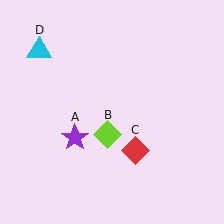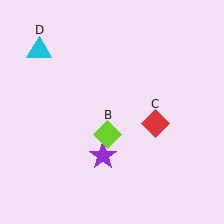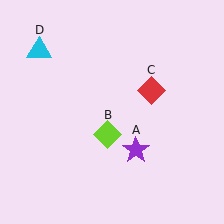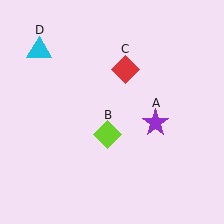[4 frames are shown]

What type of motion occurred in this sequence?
The purple star (object A), red diamond (object C) rotated counterclockwise around the center of the scene.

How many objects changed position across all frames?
2 objects changed position: purple star (object A), red diamond (object C).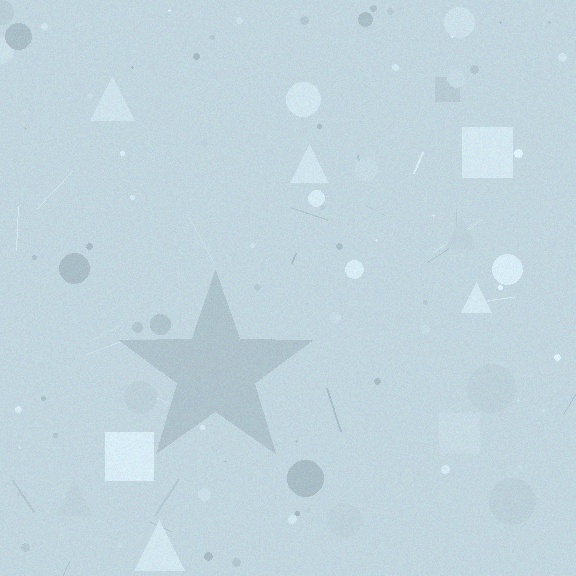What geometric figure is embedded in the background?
A star is embedded in the background.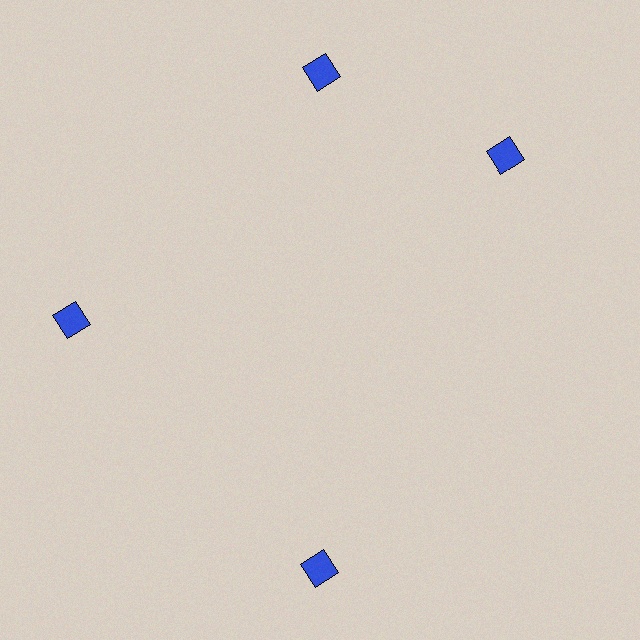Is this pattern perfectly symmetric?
No. The 4 blue diamonds are arranged in a ring, but one element near the 3 o'clock position is rotated out of alignment along the ring, breaking the 4-fold rotational symmetry.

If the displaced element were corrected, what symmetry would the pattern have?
It would have 4-fold rotational symmetry — the pattern would map onto itself every 90 degrees.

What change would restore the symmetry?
The symmetry would be restored by rotating it back into even spacing with its neighbors so that all 4 diamonds sit at equal angles and equal distance from the center.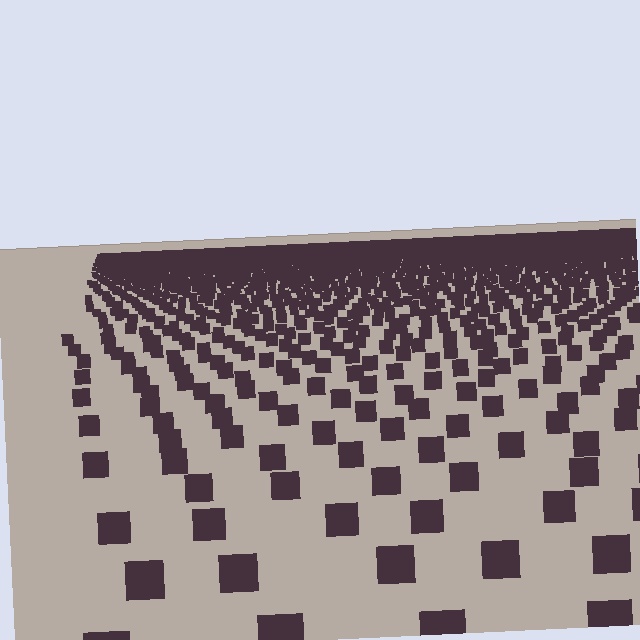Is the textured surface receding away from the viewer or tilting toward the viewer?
The surface is receding away from the viewer. Texture elements get smaller and denser toward the top.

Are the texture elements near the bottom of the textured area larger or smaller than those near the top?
Larger. Near the bottom, elements are closer to the viewer and appear at a bigger on-screen size.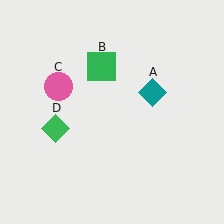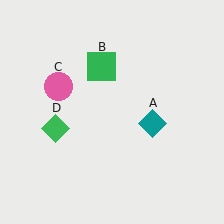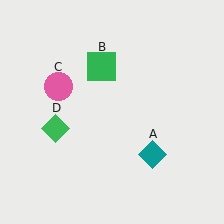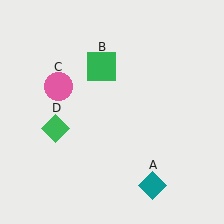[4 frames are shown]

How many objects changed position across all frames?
1 object changed position: teal diamond (object A).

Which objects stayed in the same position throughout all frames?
Green square (object B) and pink circle (object C) and green diamond (object D) remained stationary.